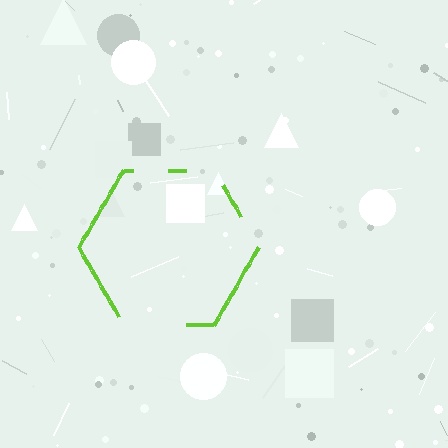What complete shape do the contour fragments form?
The contour fragments form a hexagon.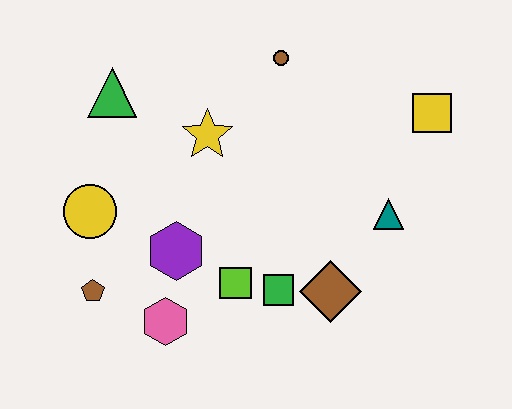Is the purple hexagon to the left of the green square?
Yes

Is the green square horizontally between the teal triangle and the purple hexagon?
Yes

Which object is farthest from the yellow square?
The brown pentagon is farthest from the yellow square.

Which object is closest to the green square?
The lime square is closest to the green square.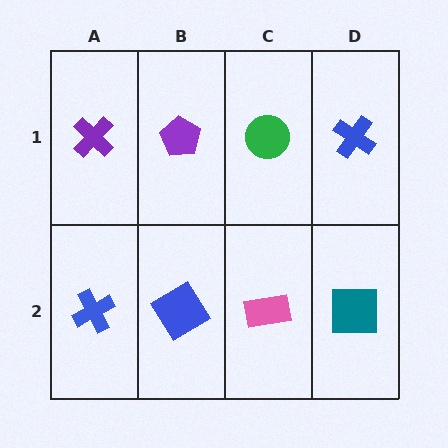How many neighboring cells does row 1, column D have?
2.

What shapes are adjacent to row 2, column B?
A purple pentagon (row 1, column B), a blue cross (row 2, column A), a pink rectangle (row 2, column C).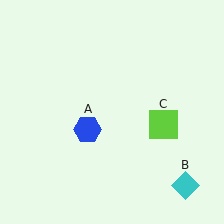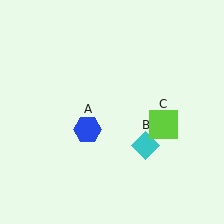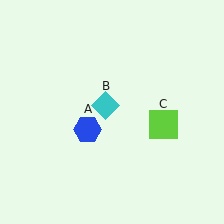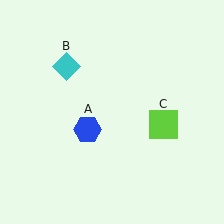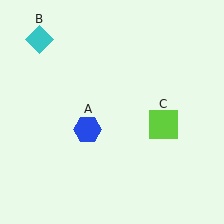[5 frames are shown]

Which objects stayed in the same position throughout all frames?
Blue hexagon (object A) and lime square (object C) remained stationary.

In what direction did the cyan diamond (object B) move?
The cyan diamond (object B) moved up and to the left.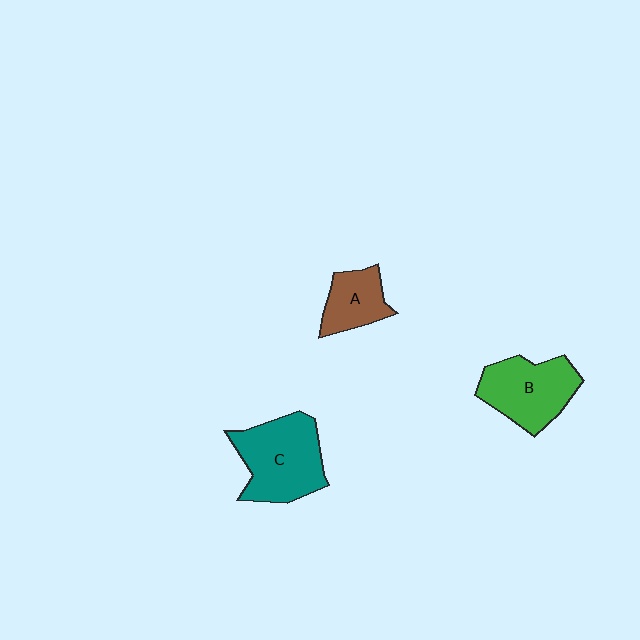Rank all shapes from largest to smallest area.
From largest to smallest: C (teal), B (green), A (brown).